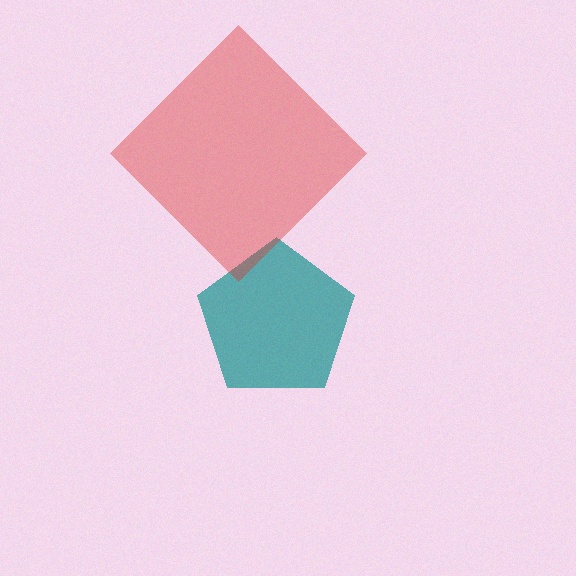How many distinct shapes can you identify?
There are 2 distinct shapes: a teal pentagon, a red diamond.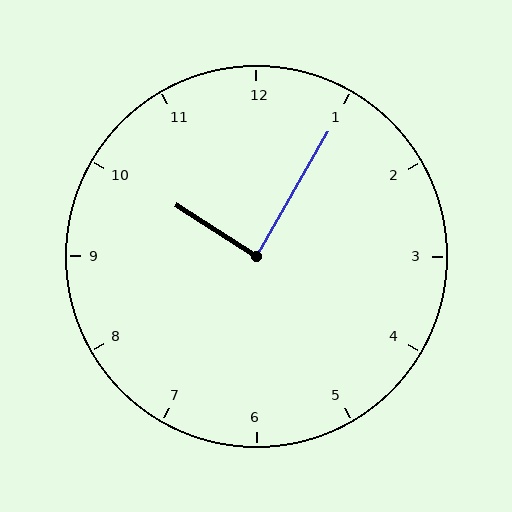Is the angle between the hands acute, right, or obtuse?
It is right.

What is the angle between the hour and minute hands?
Approximately 88 degrees.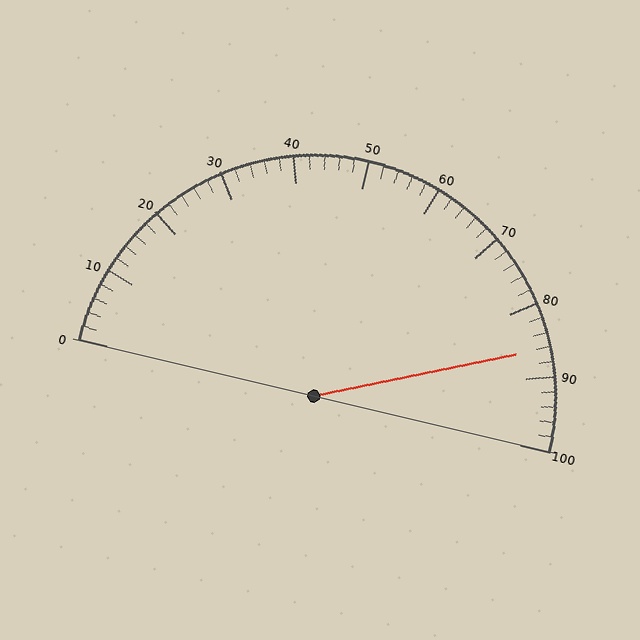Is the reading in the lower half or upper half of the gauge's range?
The reading is in the upper half of the range (0 to 100).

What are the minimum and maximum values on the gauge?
The gauge ranges from 0 to 100.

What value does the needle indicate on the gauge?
The needle indicates approximately 86.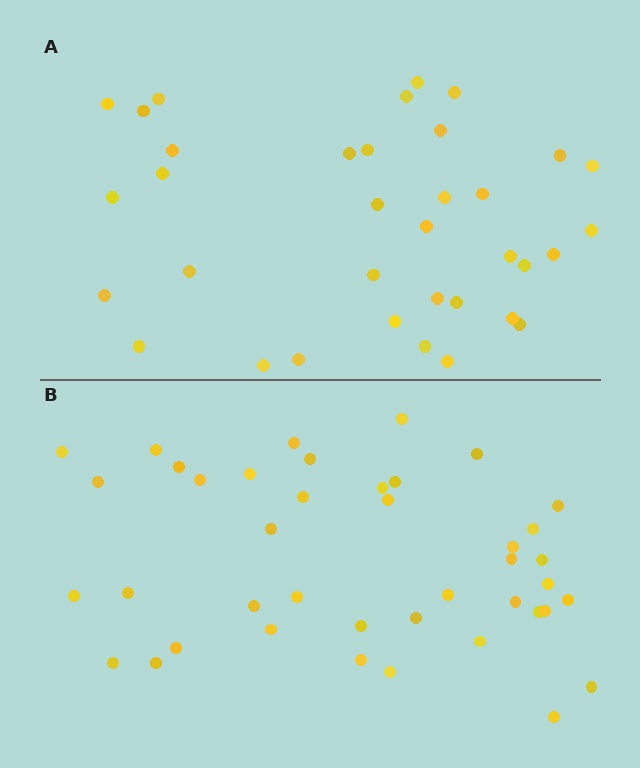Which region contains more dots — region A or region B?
Region B (the bottom region) has more dots.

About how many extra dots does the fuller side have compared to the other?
Region B has about 6 more dots than region A.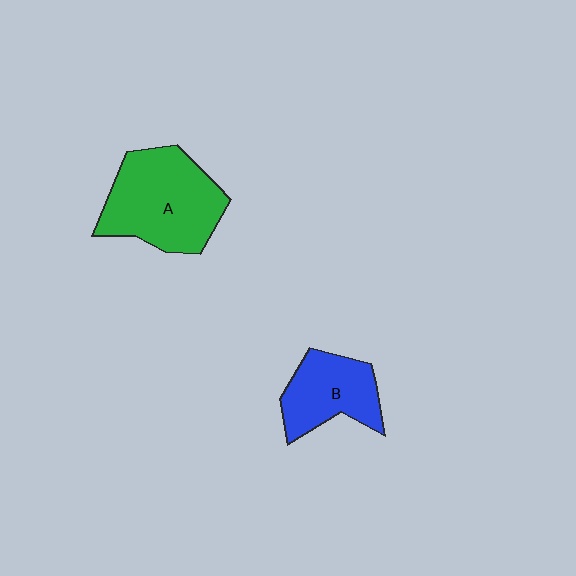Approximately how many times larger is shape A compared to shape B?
Approximately 1.6 times.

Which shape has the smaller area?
Shape B (blue).